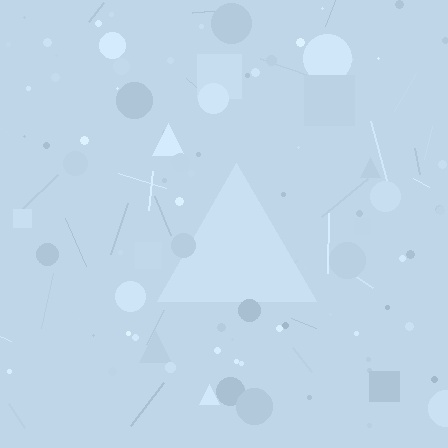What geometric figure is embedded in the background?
A triangle is embedded in the background.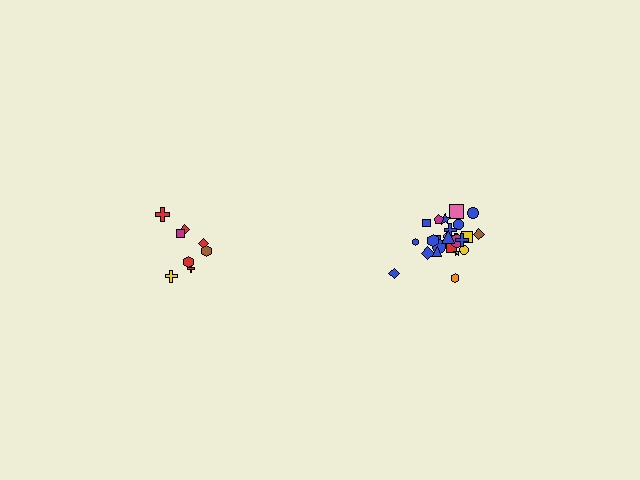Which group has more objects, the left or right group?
The right group.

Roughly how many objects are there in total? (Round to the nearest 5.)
Roughly 35 objects in total.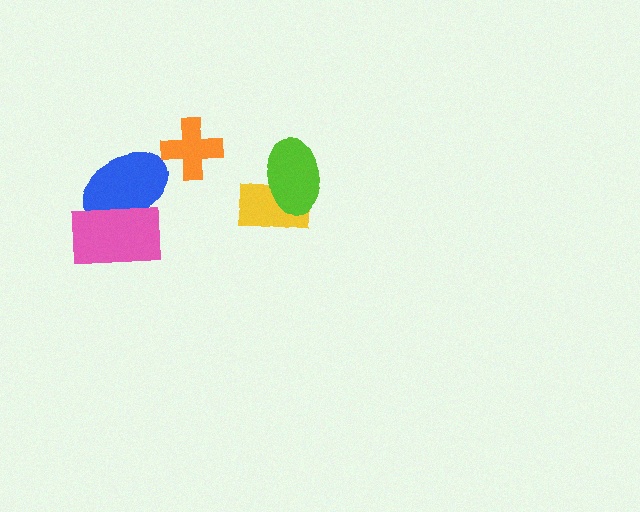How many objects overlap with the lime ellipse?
1 object overlaps with the lime ellipse.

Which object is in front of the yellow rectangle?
The lime ellipse is in front of the yellow rectangle.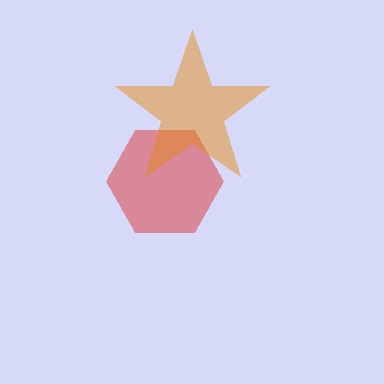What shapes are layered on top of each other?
The layered shapes are: a red hexagon, an orange star.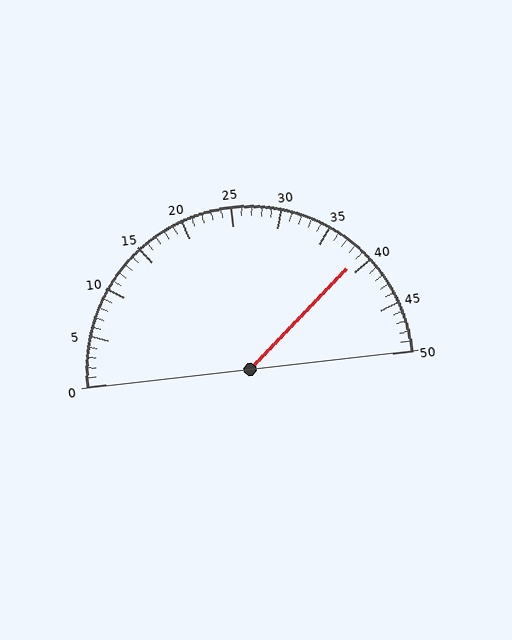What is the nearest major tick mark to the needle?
The nearest major tick mark is 40.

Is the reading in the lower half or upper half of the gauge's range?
The reading is in the upper half of the range (0 to 50).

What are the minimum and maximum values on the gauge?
The gauge ranges from 0 to 50.